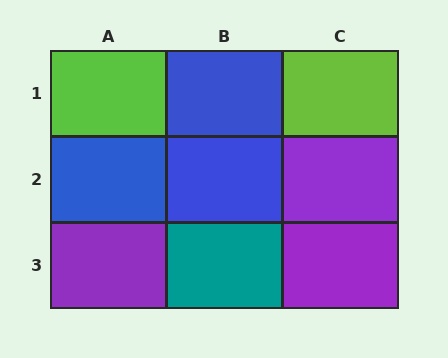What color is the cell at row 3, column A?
Purple.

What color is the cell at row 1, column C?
Lime.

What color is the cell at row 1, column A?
Lime.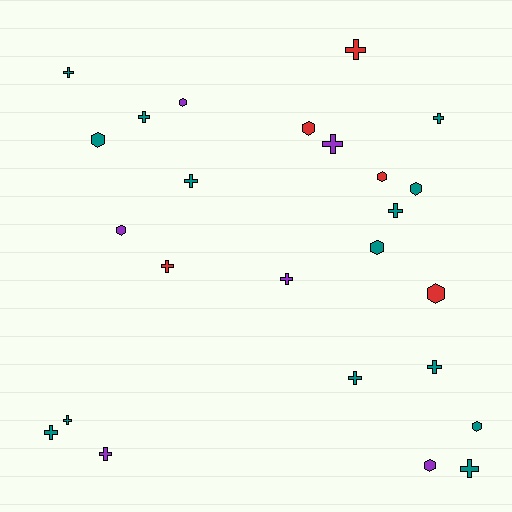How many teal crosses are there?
There are 10 teal crosses.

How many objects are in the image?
There are 25 objects.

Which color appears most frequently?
Teal, with 14 objects.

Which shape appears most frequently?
Cross, with 15 objects.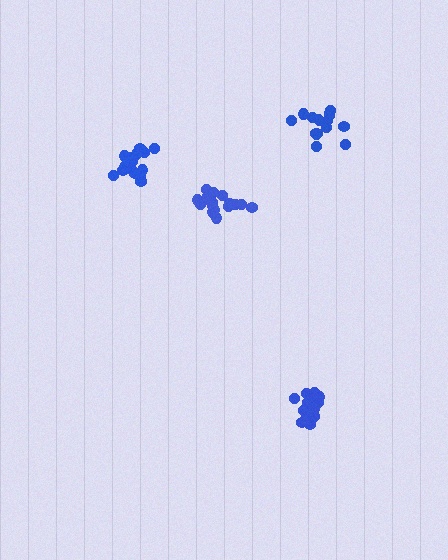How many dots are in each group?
Group 1: 17 dots, Group 2: 19 dots, Group 3: 16 dots, Group 4: 16 dots (68 total).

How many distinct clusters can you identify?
There are 4 distinct clusters.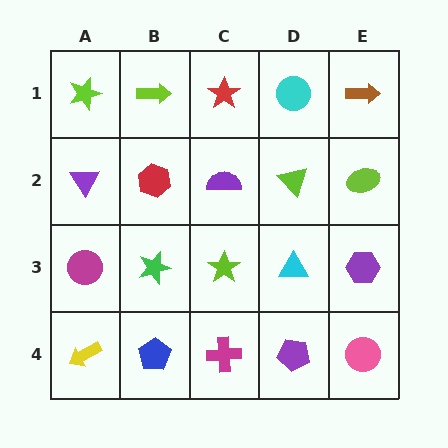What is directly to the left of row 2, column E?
A lime triangle.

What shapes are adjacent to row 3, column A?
A purple triangle (row 2, column A), a yellow arrow (row 4, column A), a green star (row 3, column B).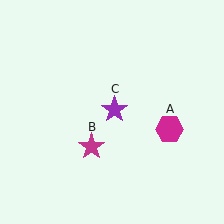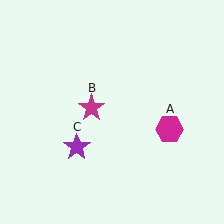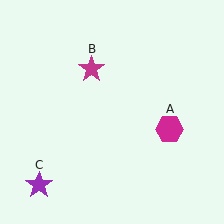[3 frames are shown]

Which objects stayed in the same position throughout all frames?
Magenta hexagon (object A) remained stationary.